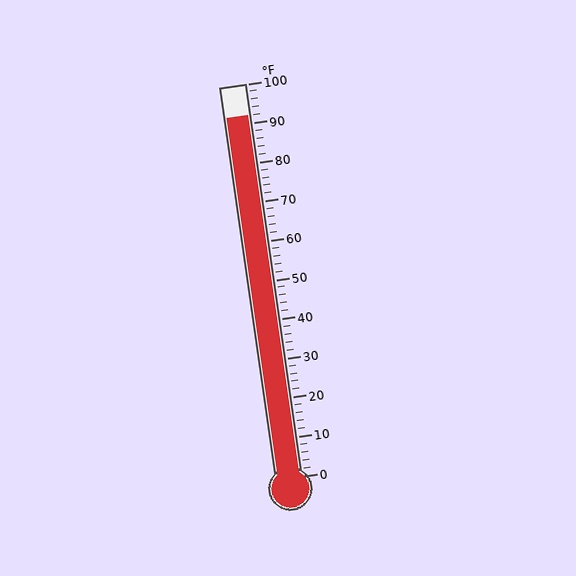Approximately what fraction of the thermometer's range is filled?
The thermometer is filled to approximately 90% of its range.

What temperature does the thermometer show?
The thermometer shows approximately 92°F.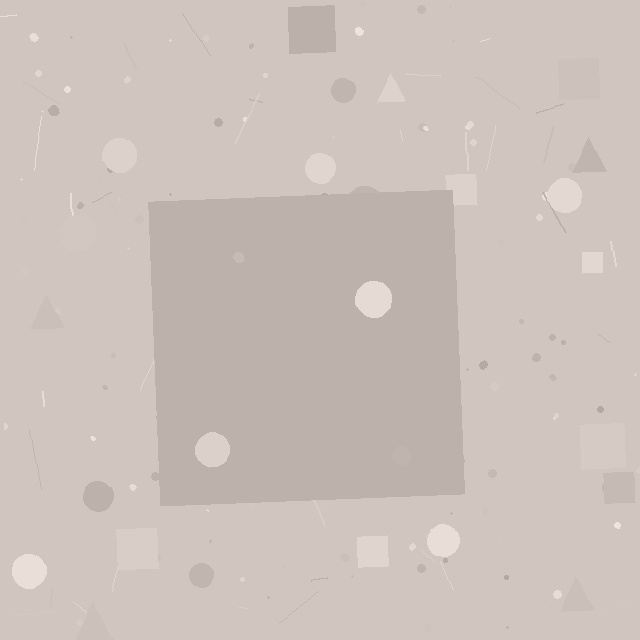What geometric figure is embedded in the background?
A square is embedded in the background.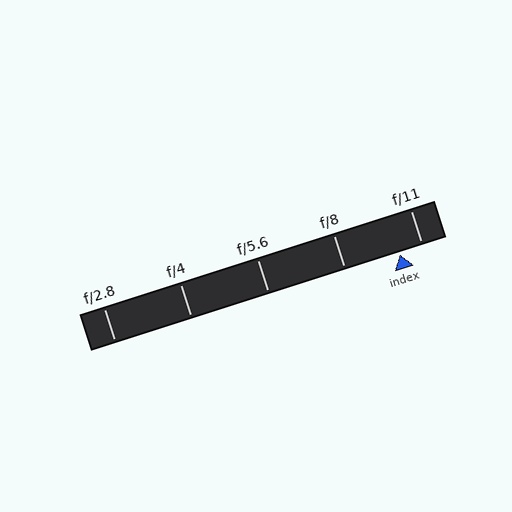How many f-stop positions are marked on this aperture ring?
There are 5 f-stop positions marked.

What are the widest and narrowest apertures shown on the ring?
The widest aperture shown is f/2.8 and the narrowest is f/11.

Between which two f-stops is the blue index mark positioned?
The index mark is between f/8 and f/11.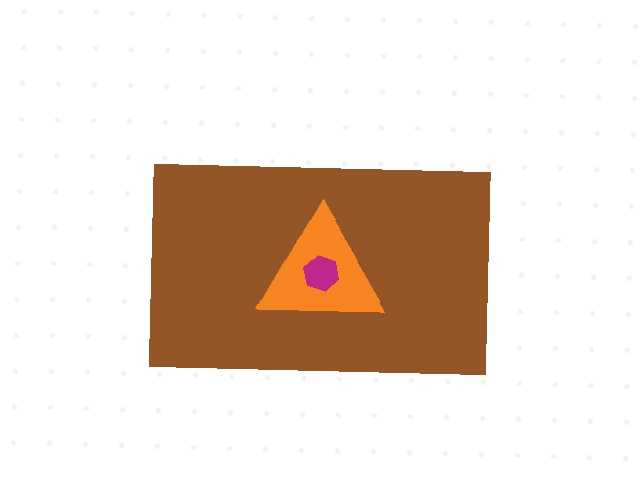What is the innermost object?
The magenta hexagon.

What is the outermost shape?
The brown rectangle.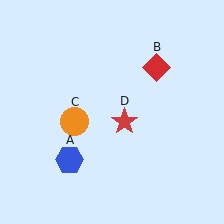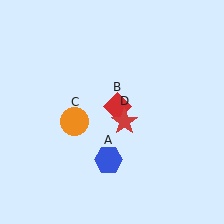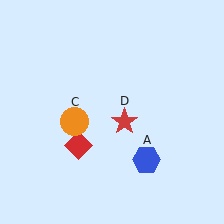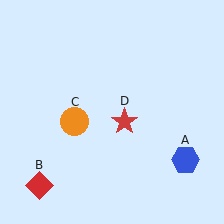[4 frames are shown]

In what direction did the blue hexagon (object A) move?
The blue hexagon (object A) moved right.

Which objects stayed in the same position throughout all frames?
Orange circle (object C) and red star (object D) remained stationary.